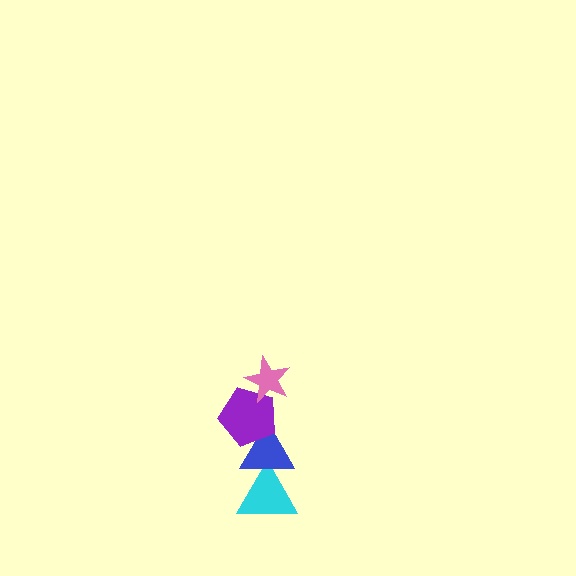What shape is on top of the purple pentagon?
The pink star is on top of the purple pentagon.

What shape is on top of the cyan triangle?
The blue triangle is on top of the cyan triangle.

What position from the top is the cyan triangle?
The cyan triangle is 4th from the top.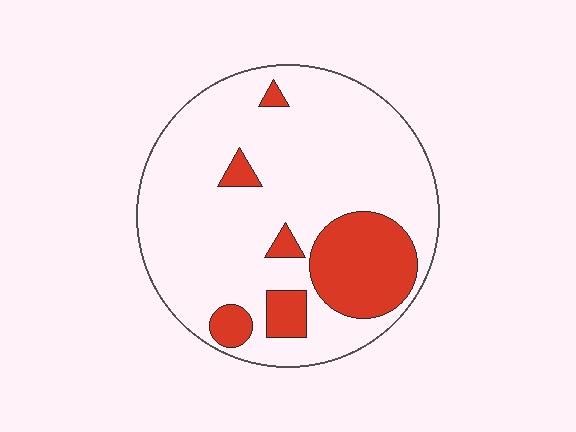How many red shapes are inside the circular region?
6.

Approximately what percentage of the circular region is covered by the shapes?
Approximately 20%.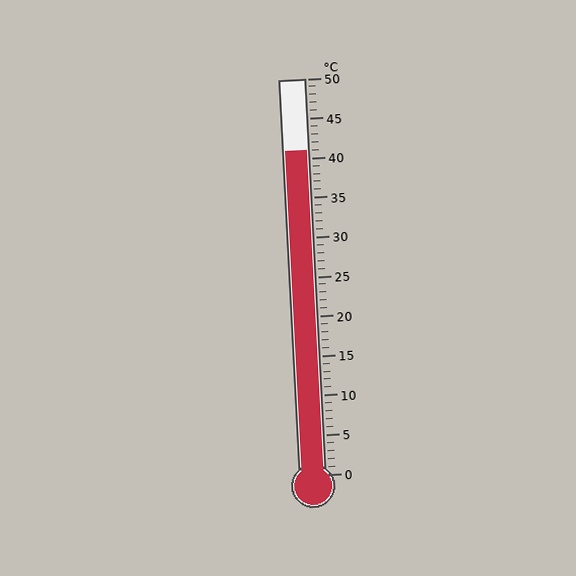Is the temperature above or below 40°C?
The temperature is above 40°C.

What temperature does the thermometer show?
The thermometer shows approximately 41°C.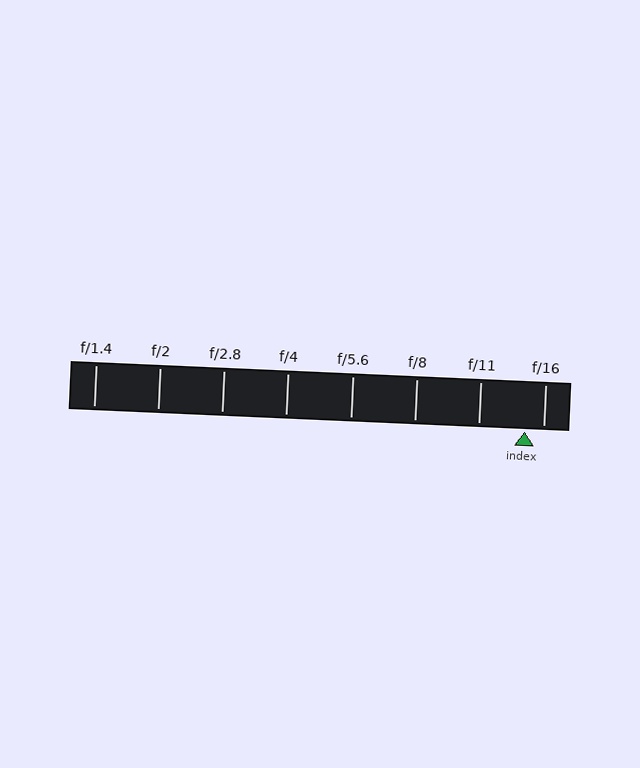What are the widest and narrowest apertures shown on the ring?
The widest aperture shown is f/1.4 and the narrowest is f/16.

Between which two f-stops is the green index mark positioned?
The index mark is between f/11 and f/16.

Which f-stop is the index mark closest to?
The index mark is closest to f/16.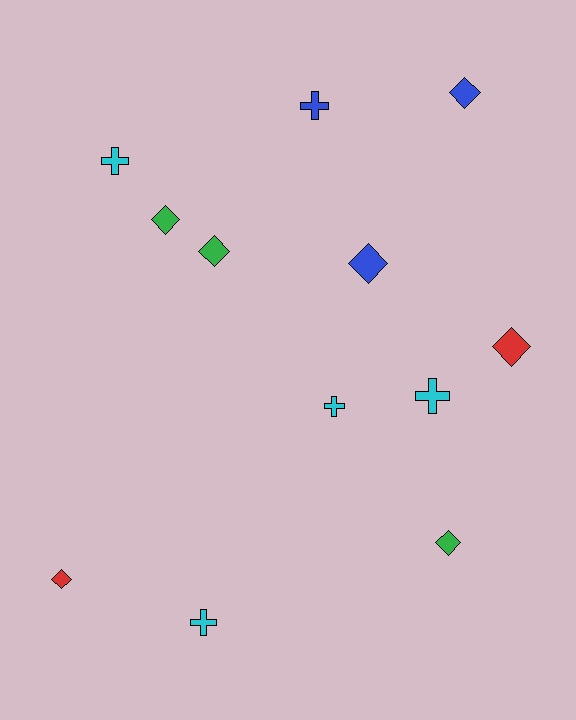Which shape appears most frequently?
Diamond, with 7 objects.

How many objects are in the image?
There are 12 objects.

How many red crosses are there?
There are no red crosses.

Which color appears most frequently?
Cyan, with 4 objects.